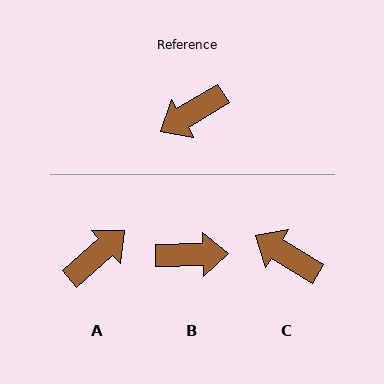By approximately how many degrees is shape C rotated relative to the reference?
Approximately 62 degrees clockwise.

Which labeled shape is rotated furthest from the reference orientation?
A, about 170 degrees away.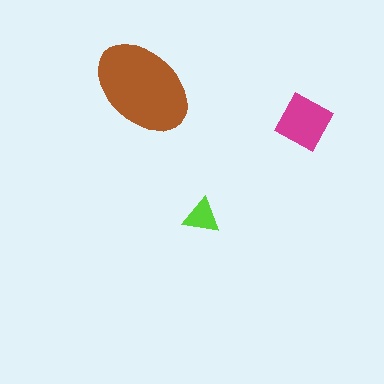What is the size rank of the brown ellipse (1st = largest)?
1st.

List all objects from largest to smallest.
The brown ellipse, the magenta square, the lime triangle.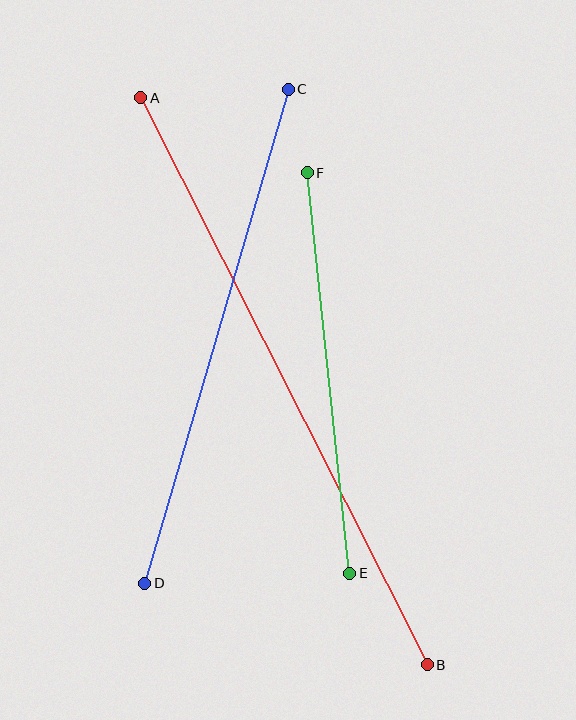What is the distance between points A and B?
The distance is approximately 635 pixels.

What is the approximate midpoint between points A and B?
The midpoint is at approximately (284, 381) pixels.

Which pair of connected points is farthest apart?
Points A and B are farthest apart.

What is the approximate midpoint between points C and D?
The midpoint is at approximately (216, 336) pixels.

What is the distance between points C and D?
The distance is approximately 514 pixels.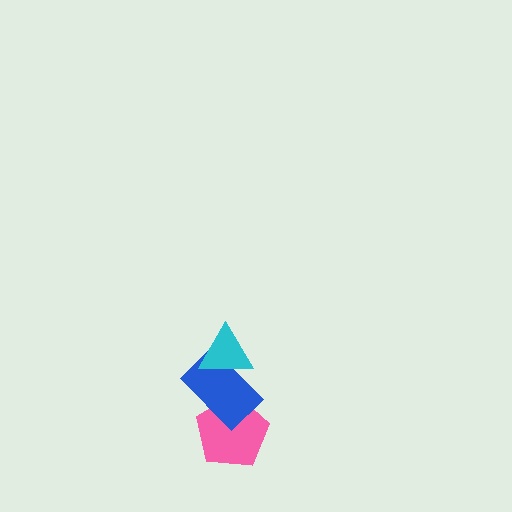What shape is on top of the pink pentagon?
The blue rectangle is on top of the pink pentagon.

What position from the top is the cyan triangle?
The cyan triangle is 1st from the top.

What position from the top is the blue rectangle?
The blue rectangle is 2nd from the top.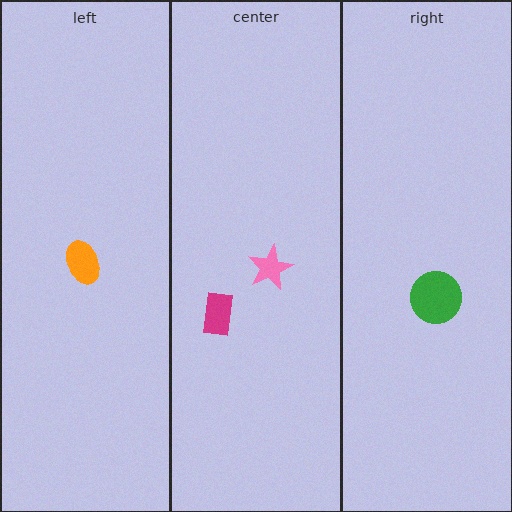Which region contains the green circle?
The right region.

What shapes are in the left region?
The orange ellipse.